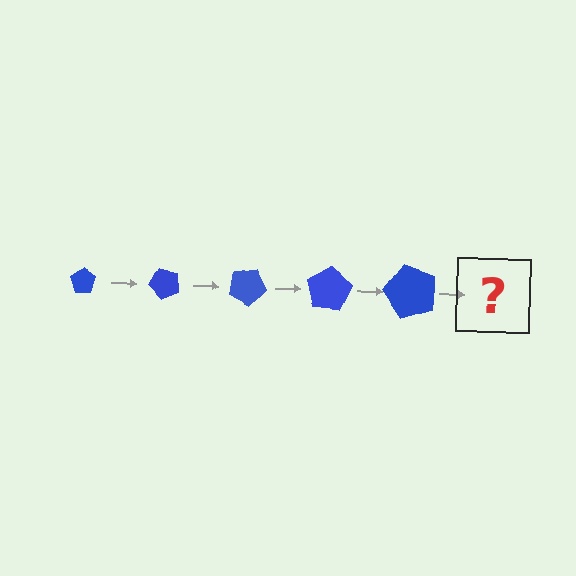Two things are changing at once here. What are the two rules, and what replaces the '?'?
The two rules are that the pentagon grows larger each step and it rotates 50 degrees each step. The '?' should be a pentagon, larger than the previous one and rotated 250 degrees from the start.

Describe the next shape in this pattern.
It should be a pentagon, larger than the previous one and rotated 250 degrees from the start.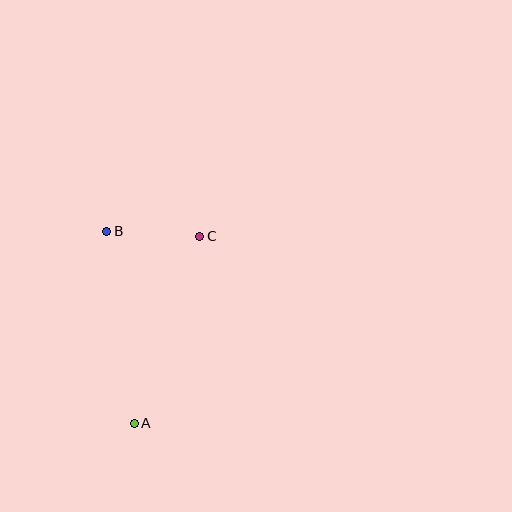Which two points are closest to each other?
Points B and C are closest to each other.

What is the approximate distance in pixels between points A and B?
The distance between A and B is approximately 194 pixels.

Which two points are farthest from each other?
Points A and C are farthest from each other.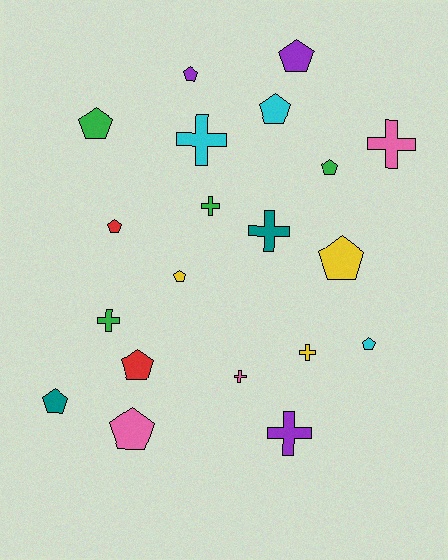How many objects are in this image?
There are 20 objects.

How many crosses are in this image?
There are 8 crosses.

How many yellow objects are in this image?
There are 3 yellow objects.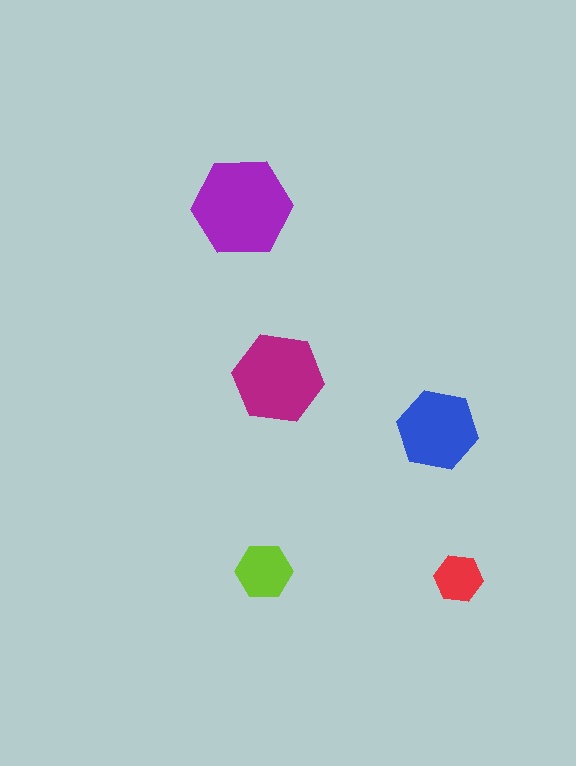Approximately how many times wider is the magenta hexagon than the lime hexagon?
About 1.5 times wider.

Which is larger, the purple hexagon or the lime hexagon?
The purple one.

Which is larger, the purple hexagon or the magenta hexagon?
The purple one.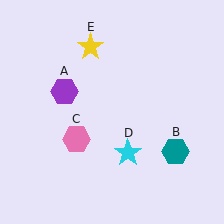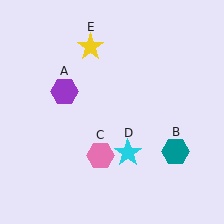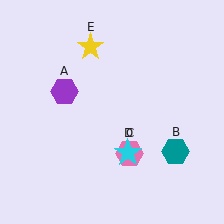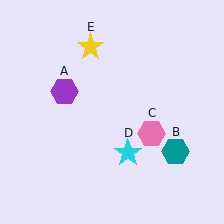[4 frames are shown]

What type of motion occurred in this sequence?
The pink hexagon (object C) rotated counterclockwise around the center of the scene.